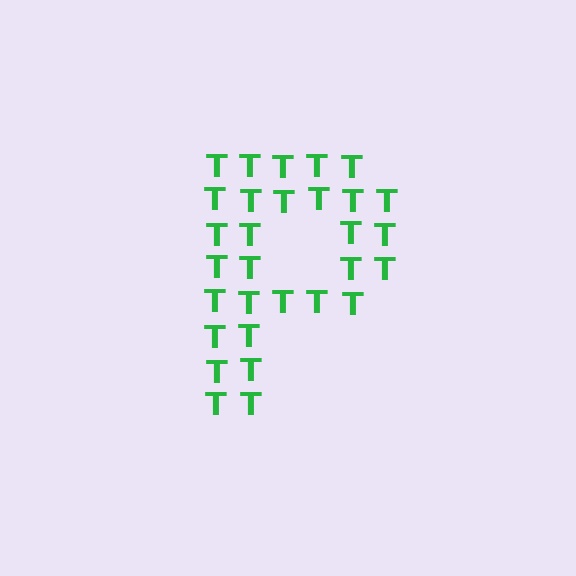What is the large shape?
The large shape is the letter P.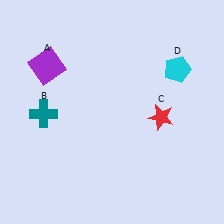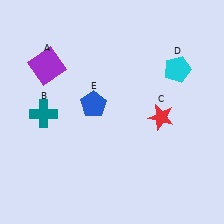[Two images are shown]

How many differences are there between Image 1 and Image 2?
There is 1 difference between the two images.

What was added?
A blue pentagon (E) was added in Image 2.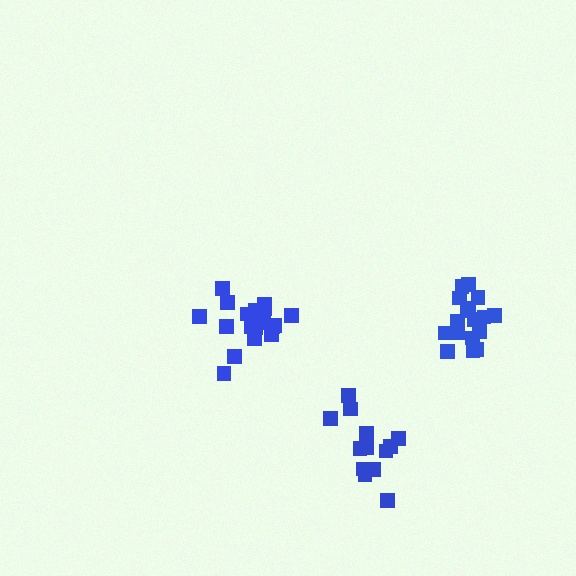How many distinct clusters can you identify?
There are 3 distinct clusters.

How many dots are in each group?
Group 1: 20 dots, Group 2: 14 dots, Group 3: 17 dots (51 total).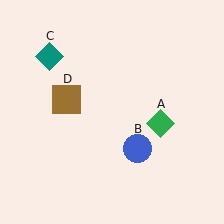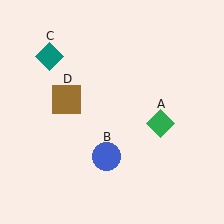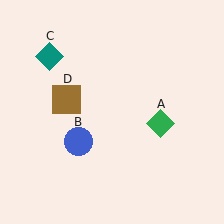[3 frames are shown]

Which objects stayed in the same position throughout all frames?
Green diamond (object A) and teal diamond (object C) and brown square (object D) remained stationary.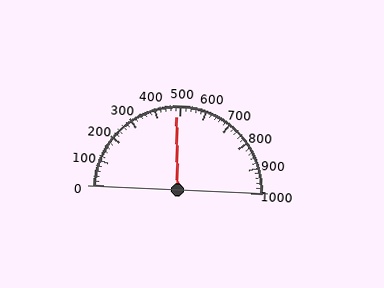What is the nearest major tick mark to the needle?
The nearest major tick mark is 500.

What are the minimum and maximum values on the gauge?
The gauge ranges from 0 to 1000.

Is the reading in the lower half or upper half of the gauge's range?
The reading is in the lower half of the range (0 to 1000).